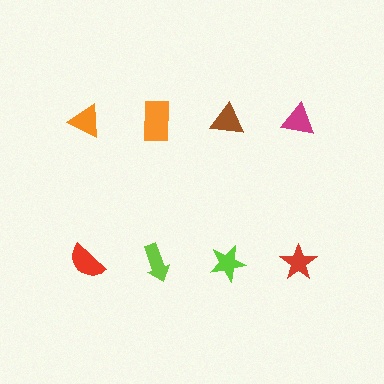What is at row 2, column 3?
A lime star.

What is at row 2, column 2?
A lime arrow.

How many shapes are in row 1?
4 shapes.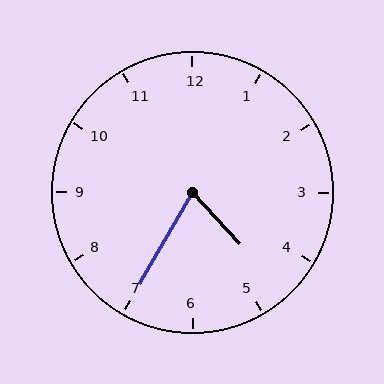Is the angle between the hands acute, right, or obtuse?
It is acute.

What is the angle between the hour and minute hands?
Approximately 72 degrees.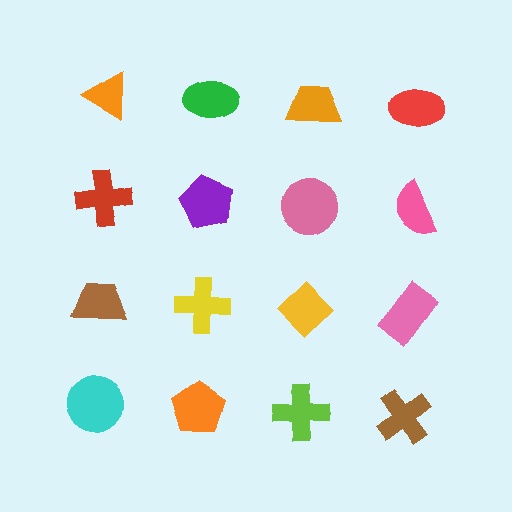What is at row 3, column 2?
A yellow cross.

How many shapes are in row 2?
4 shapes.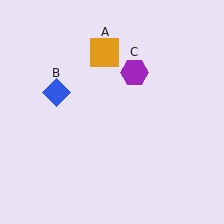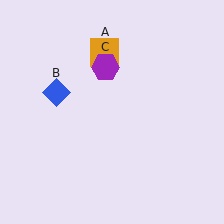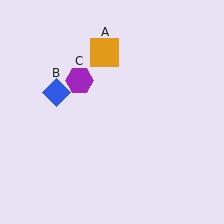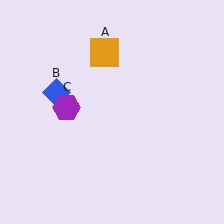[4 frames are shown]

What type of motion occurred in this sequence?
The purple hexagon (object C) rotated counterclockwise around the center of the scene.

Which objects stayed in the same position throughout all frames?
Orange square (object A) and blue diamond (object B) remained stationary.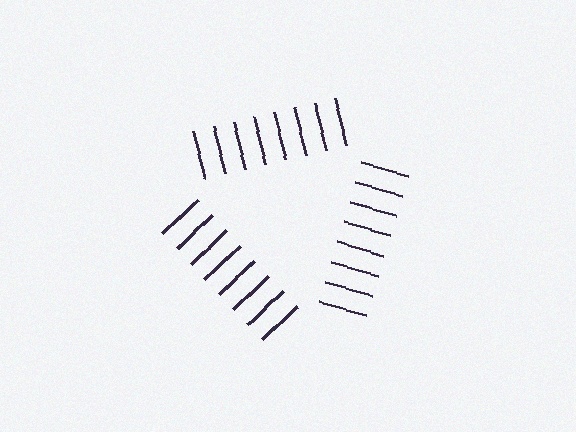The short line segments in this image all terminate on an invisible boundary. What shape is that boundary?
An illusory triangle — the line segments terminate on its edges but no continuous stroke is drawn.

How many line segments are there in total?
24 — 8 along each of the 3 edges.